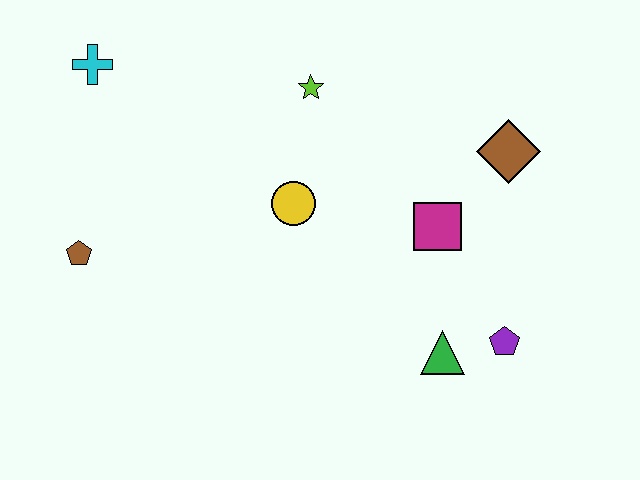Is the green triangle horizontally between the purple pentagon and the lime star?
Yes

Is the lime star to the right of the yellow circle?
Yes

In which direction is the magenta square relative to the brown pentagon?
The magenta square is to the right of the brown pentagon.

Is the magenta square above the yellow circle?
No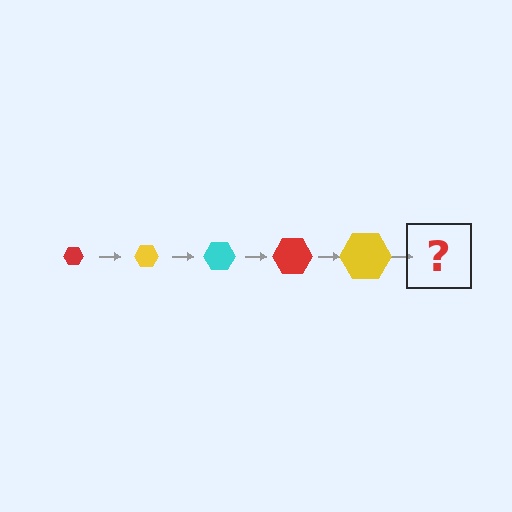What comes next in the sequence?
The next element should be a cyan hexagon, larger than the previous one.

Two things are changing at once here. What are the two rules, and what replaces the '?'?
The two rules are that the hexagon grows larger each step and the color cycles through red, yellow, and cyan. The '?' should be a cyan hexagon, larger than the previous one.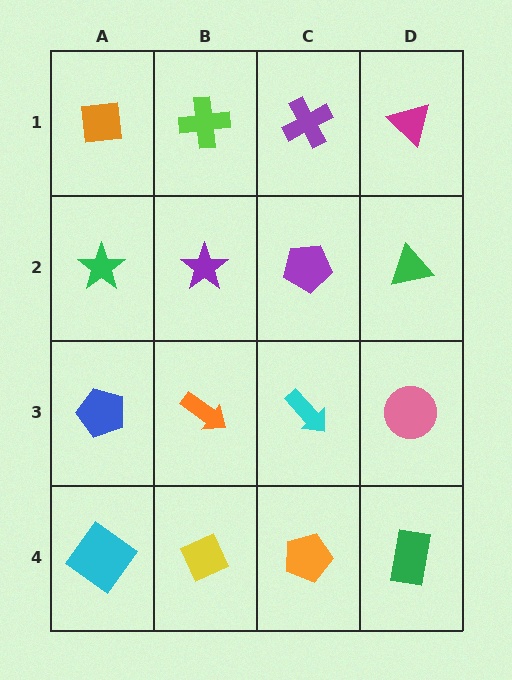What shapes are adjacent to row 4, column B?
An orange arrow (row 3, column B), a cyan diamond (row 4, column A), an orange pentagon (row 4, column C).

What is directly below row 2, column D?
A pink circle.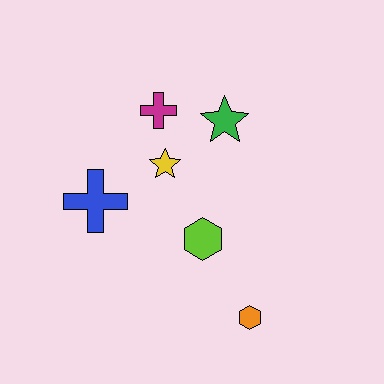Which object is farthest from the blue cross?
The orange hexagon is farthest from the blue cross.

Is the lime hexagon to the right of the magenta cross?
Yes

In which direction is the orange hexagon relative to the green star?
The orange hexagon is below the green star.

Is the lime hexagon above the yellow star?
No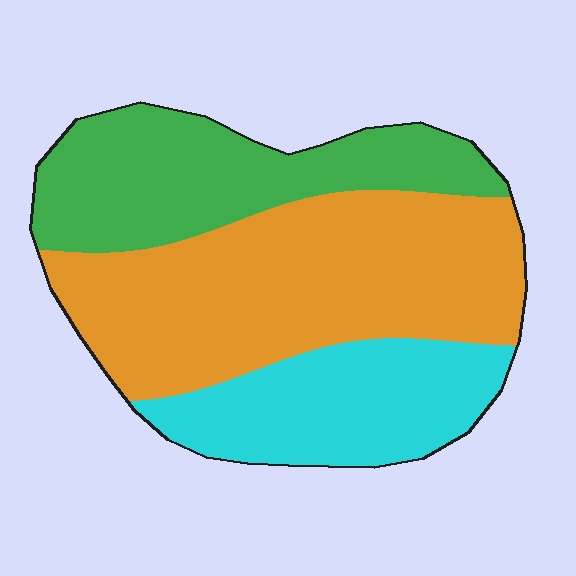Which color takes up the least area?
Cyan, at roughly 25%.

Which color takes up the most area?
Orange, at roughly 45%.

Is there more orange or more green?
Orange.